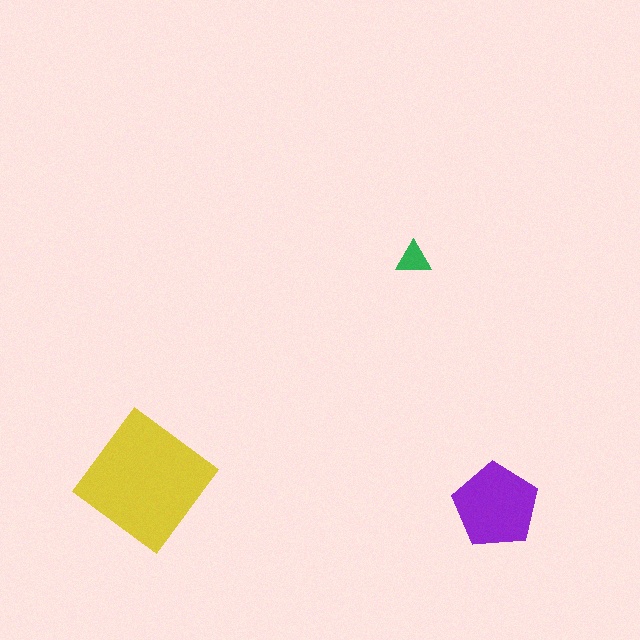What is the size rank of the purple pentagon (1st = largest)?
2nd.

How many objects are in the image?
There are 3 objects in the image.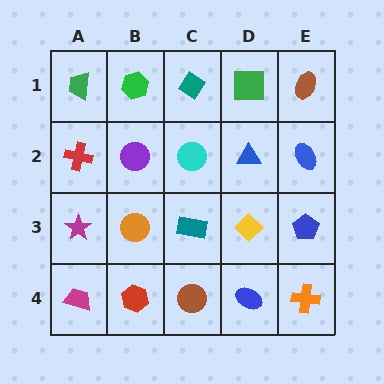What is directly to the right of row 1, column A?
A green hexagon.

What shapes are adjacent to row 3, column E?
A blue ellipse (row 2, column E), an orange cross (row 4, column E), a yellow diamond (row 3, column D).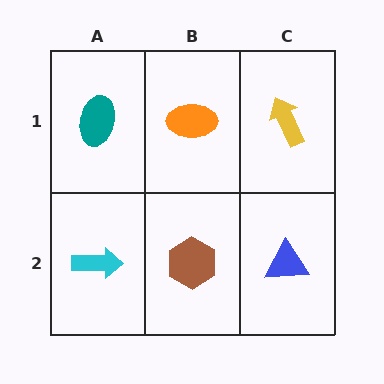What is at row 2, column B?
A brown hexagon.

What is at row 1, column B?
An orange ellipse.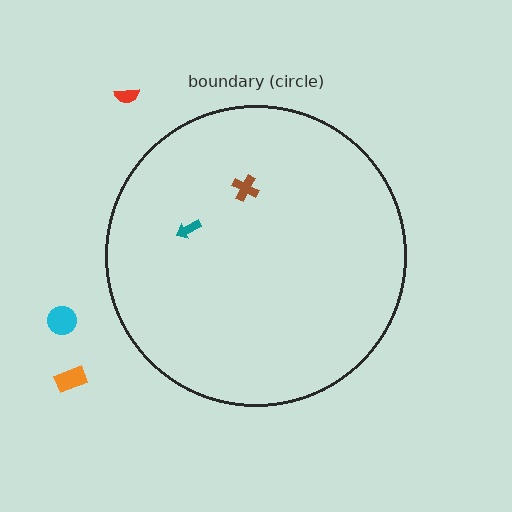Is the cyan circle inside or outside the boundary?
Outside.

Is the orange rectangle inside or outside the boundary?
Outside.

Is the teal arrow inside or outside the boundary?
Inside.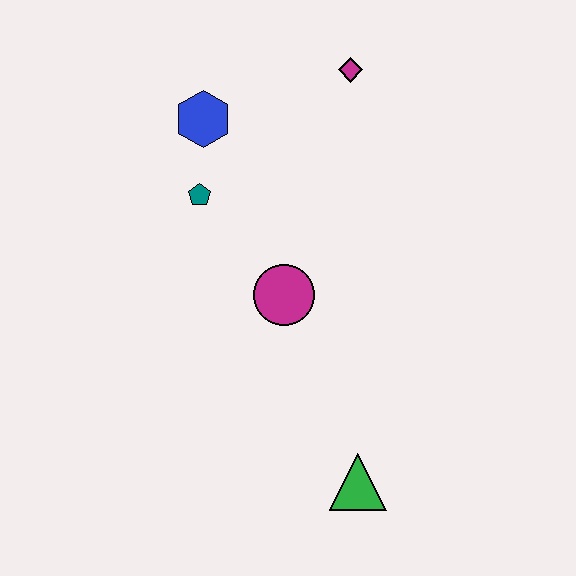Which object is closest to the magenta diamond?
The blue hexagon is closest to the magenta diamond.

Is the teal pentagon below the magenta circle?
No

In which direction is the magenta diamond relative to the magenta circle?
The magenta diamond is above the magenta circle.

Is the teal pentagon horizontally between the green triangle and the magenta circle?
No